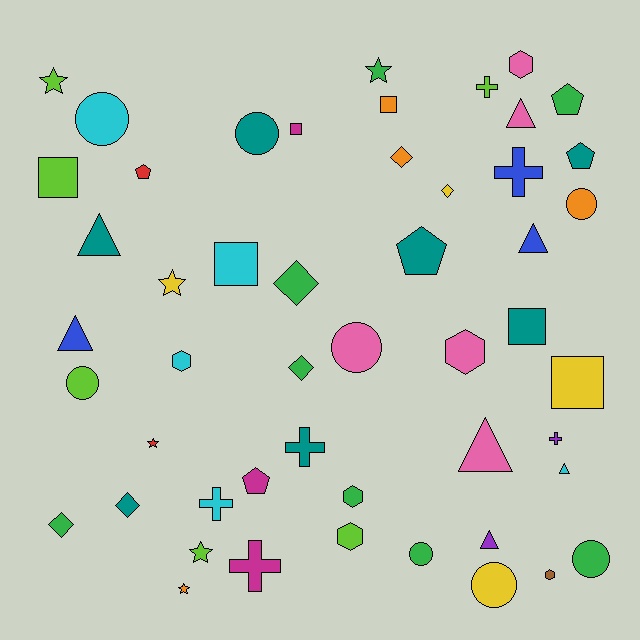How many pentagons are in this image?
There are 5 pentagons.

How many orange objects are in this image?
There are 4 orange objects.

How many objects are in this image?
There are 50 objects.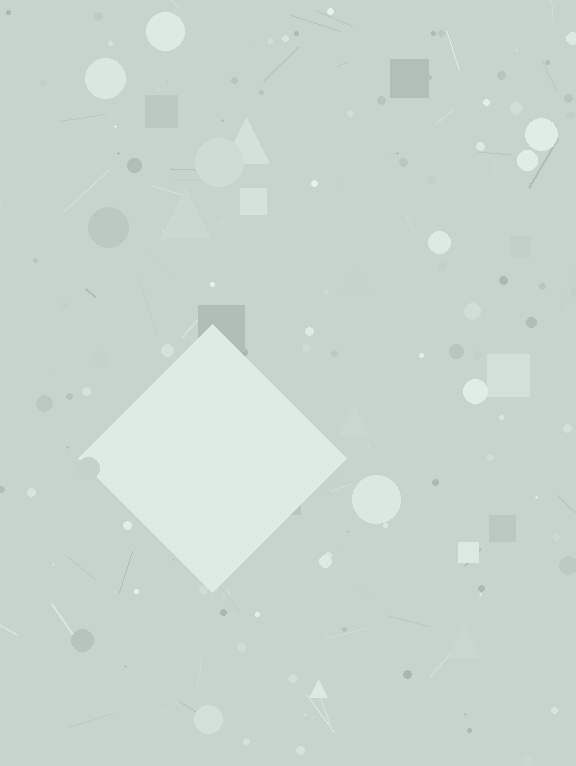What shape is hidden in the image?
A diamond is hidden in the image.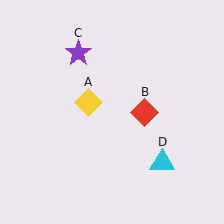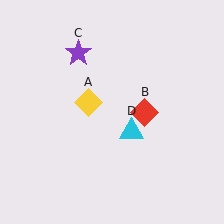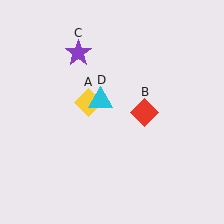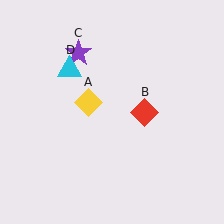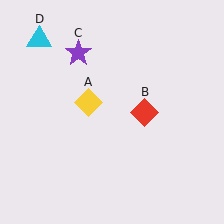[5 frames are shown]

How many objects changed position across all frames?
1 object changed position: cyan triangle (object D).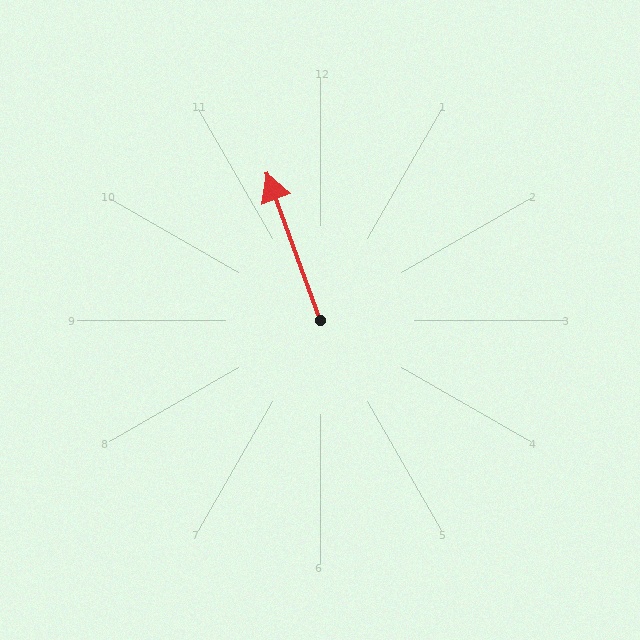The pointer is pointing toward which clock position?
Roughly 11 o'clock.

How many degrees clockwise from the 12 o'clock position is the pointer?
Approximately 340 degrees.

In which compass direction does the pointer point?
North.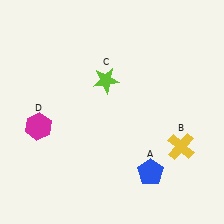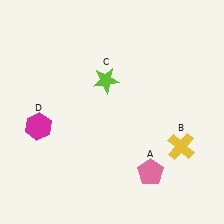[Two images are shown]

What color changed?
The pentagon (A) changed from blue in Image 1 to pink in Image 2.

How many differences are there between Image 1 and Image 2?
There is 1 difference between the two images.